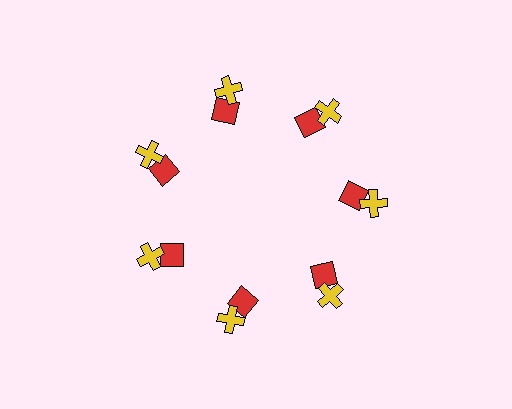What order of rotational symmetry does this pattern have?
This pattern has 7-fold rotational symmetry.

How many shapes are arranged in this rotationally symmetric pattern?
There are 14 shapes, arranged in 7 groups of 2.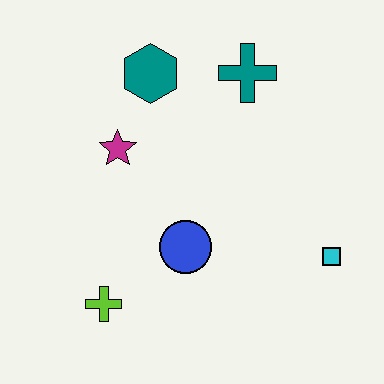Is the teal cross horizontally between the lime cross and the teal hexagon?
No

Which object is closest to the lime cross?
The blue circle is closest to the lime cross.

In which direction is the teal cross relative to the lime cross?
The teal cross is above the lime cross.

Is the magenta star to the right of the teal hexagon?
No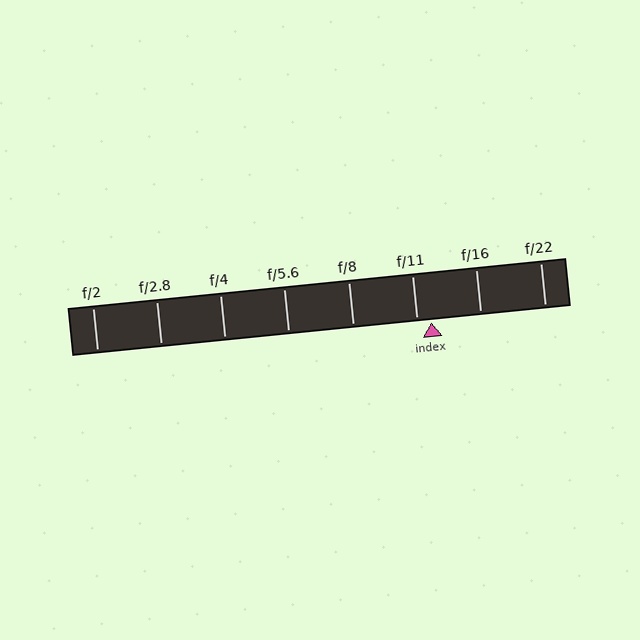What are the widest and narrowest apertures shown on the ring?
The widest aperture shown is f/2 and the narrowest is f/22.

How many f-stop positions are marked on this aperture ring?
There are 8 f-stop positions marked.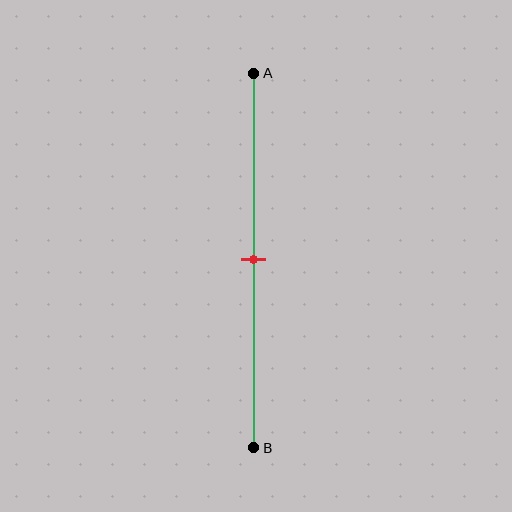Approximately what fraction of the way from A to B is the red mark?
The red mark is approximately 50% of the way from A to B.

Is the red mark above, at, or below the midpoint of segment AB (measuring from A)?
The red mark is approximately at the midpoint of segment AB.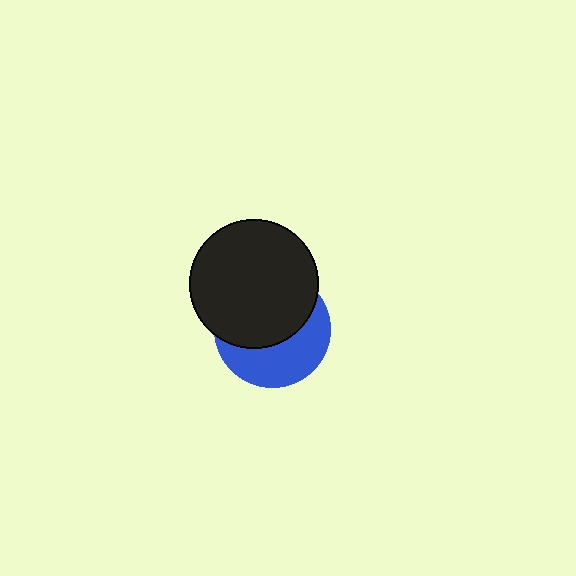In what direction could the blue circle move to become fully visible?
The blue circle could move down. That would shift it out from behind the black circle entirely.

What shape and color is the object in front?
The object in front is a black circle.